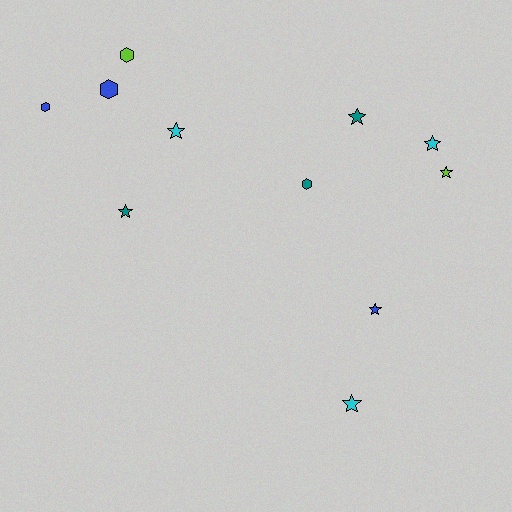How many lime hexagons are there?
There is 1 lime hexagon.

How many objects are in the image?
There are 11 objects.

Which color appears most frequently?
Teal, with 3 objects.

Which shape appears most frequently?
Star, with 7 objects.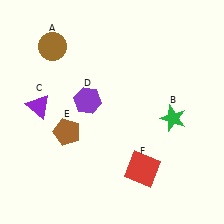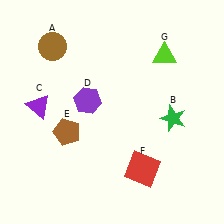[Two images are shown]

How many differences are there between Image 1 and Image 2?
There is 1 difference between the two images.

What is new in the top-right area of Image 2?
A lime triangle (G) was added in the top-right area of Image 2.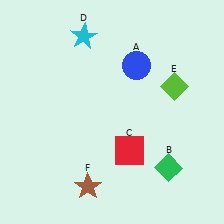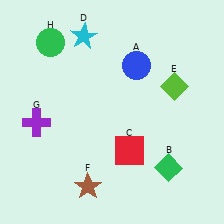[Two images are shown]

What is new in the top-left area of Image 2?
A green circle (H) was added in the top-left area of Image 2.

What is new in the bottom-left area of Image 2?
A purple cross (G) was added in the bottom-left area of Image 2.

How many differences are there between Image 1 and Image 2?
There are 2 differences between the two images.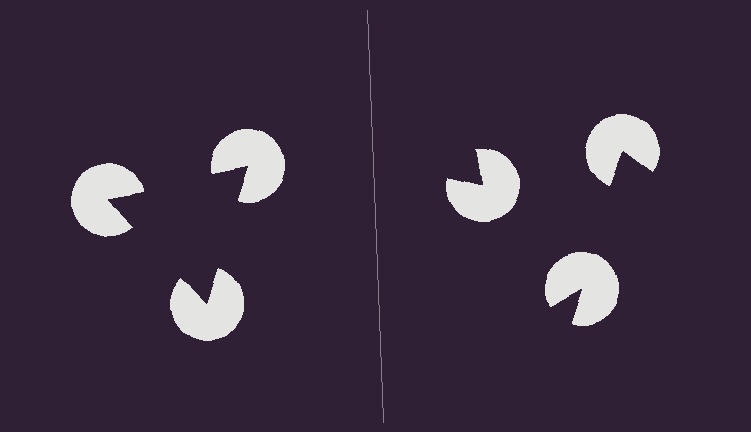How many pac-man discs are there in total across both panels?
6 — 3 on each side.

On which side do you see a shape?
An illusory triangle appears on the left side. On the right side the wedge cuts are rotated, so no coherent shape forms.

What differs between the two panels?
The pac-man discs are positioned identically on both sides; only the wedge orientations differ. On the left they align to a triangle; on the right they are misaligned.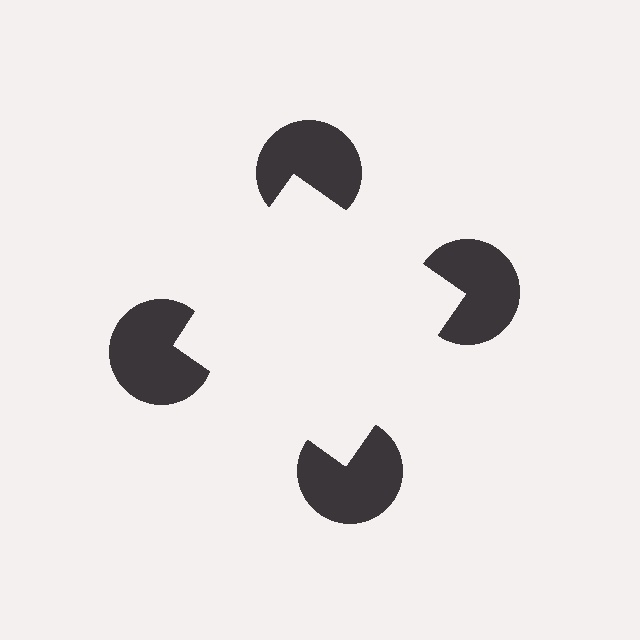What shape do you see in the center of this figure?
An illusory square — its edges are inferred from the aligned wedge cuts in the pac-man discs, not physically drawn.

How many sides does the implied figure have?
4 sides.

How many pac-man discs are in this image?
There are 4 — one at each vertex of the illusory square.